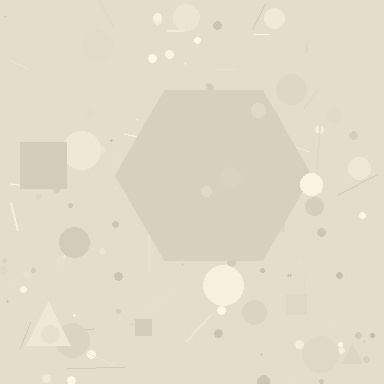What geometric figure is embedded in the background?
A hexagon is embedded in the background.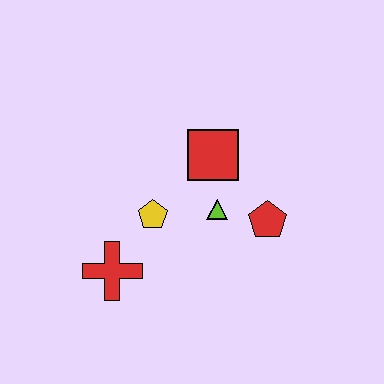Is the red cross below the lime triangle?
Yes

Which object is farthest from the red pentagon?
The red cross is farthest from the red pentagon.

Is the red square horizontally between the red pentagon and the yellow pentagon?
Yes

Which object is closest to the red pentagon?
The lime triangle is closest to the red pentagon.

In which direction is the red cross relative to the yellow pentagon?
The red cross is below the yellow pentagon.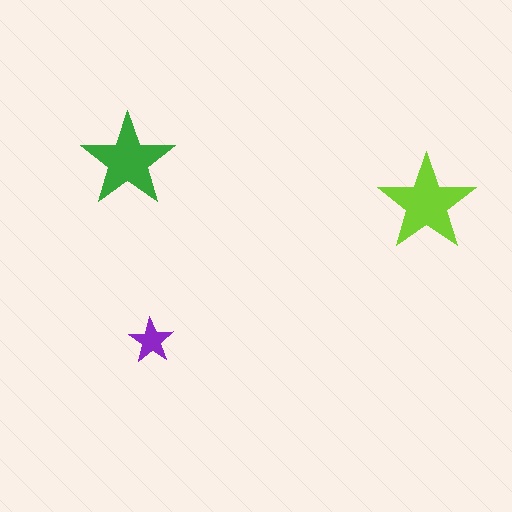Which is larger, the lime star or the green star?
The lime one.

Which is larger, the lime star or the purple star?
The lime one.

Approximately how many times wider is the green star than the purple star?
About 2 times wider.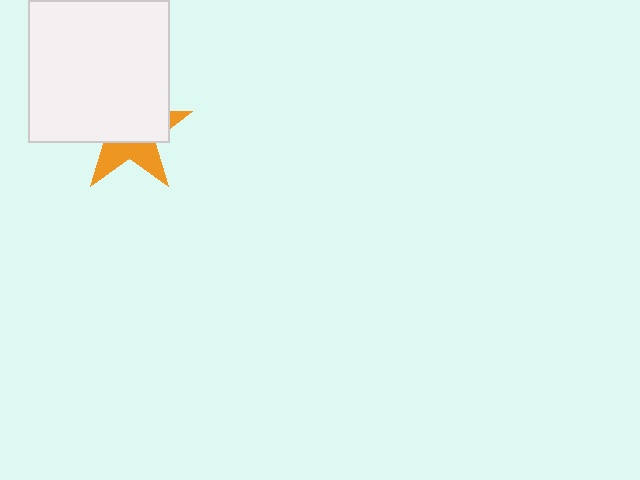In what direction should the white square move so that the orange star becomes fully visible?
The white square should move up. That is the shortest direction to clear the overlap and leave the orange star fully visible.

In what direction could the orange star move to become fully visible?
The orange star could move down. That would shift it out from behind the white square entirely.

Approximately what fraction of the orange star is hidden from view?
Roughly 63% of the orange star is hidden behind the white square.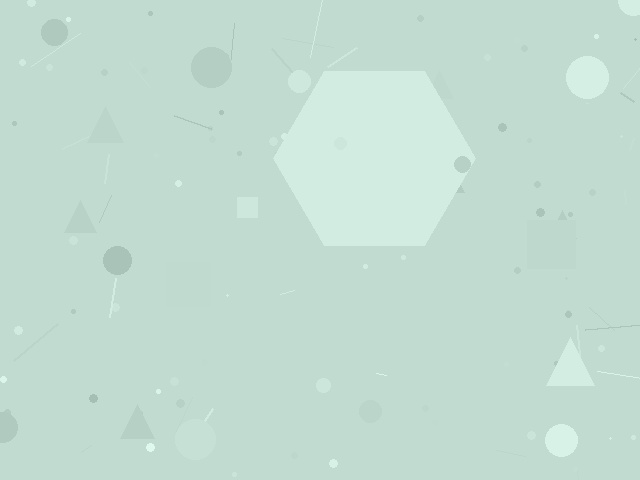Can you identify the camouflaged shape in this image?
The camouflaged shape is a hexagon.